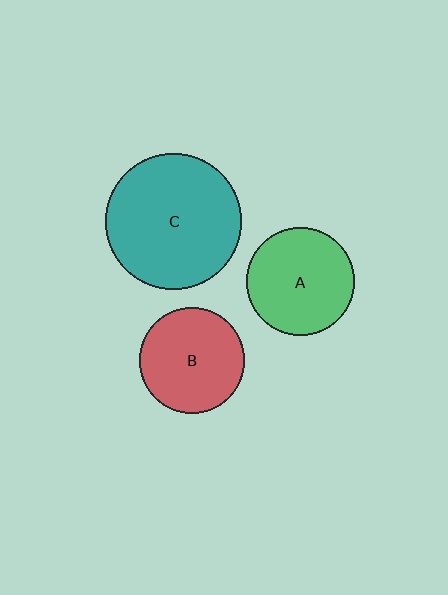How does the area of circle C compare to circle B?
Approximately 1.7 times.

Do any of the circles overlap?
No, none of the circles overlap.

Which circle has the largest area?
Circle C (teal).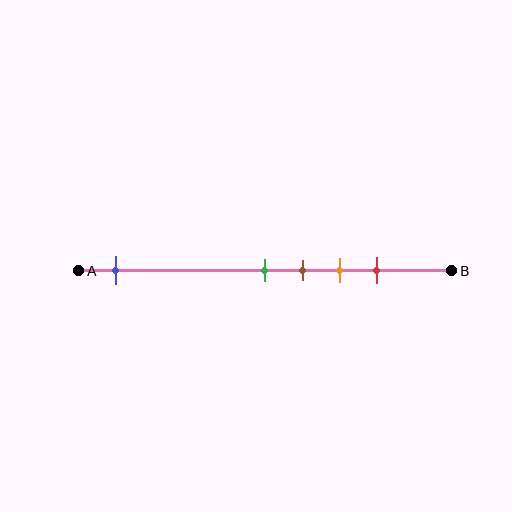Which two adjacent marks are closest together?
The green and brown marks are the closest adjacent pair.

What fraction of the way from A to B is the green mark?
The green mark is approximately 50% (0.5) of the way from A to B.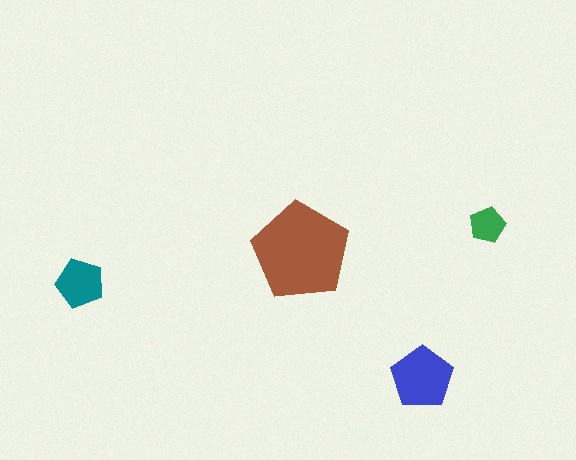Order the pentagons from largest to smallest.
the brown one, the blue one, the teal one, the green one.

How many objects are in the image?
There are 4 objects in the image.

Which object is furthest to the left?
The teal pentagon is leftmost.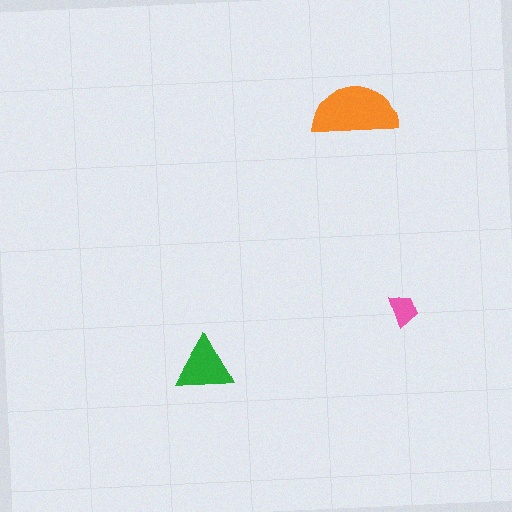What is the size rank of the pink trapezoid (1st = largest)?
3rd.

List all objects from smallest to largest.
The pink trapezoid, the green triangle, the orange semicircle.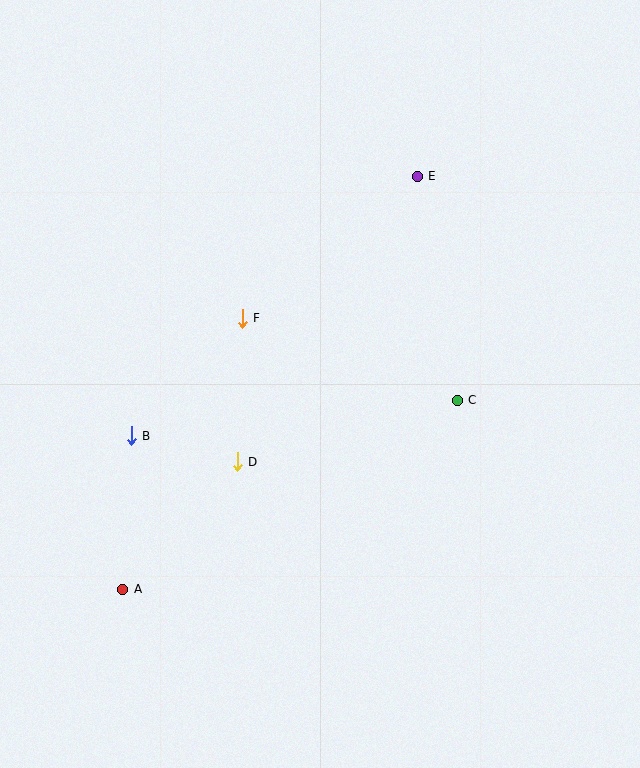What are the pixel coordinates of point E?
Point E is at (417, 176).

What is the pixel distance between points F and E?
The distance between F and E is 226 pixels.